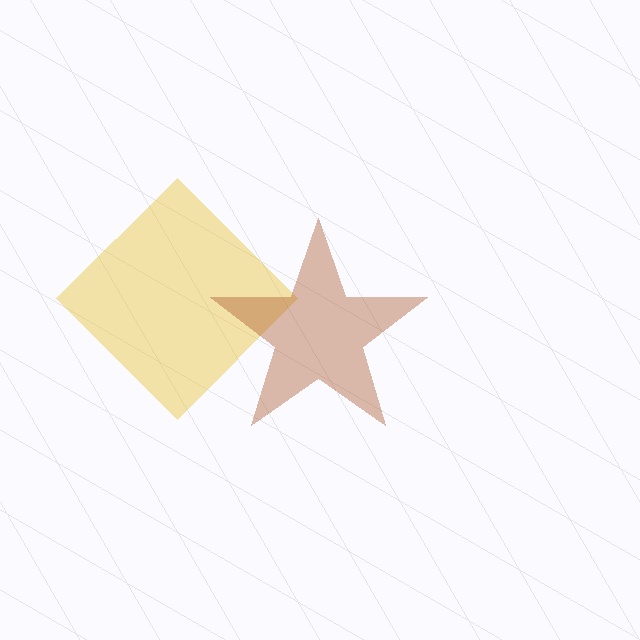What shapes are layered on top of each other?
The layered shapes are: a yellow diamond, a brown star.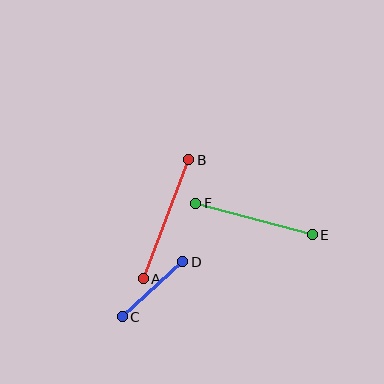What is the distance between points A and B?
The distance is approximately 127 pixels.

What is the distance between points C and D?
The distance is approximately 82 pixels.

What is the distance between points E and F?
The distance is approximately 121 pixels.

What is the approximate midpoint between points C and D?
The midpoint is at approximately (152, 289) pixels.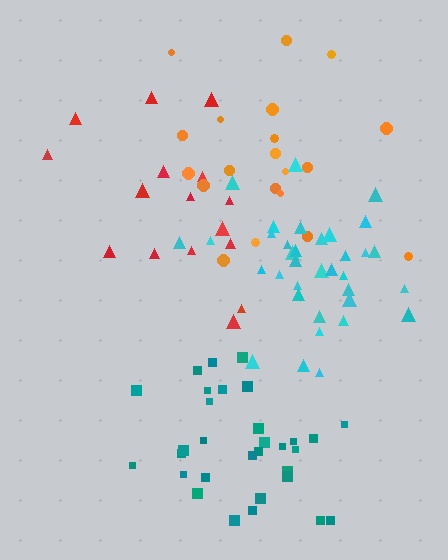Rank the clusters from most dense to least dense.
cyan, teal, orange, red.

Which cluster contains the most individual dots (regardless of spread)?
Cyan (35).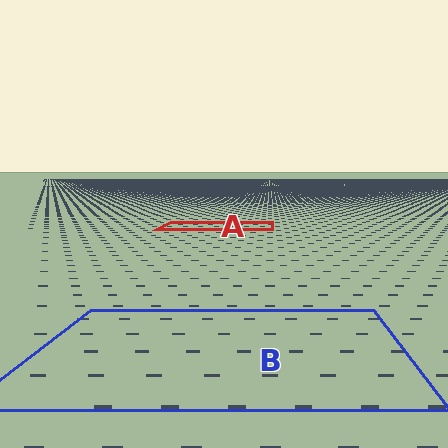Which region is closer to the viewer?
Region B is closer. The texture elements there are larger and more spread out.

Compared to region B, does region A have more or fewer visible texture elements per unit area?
Region A has more texture elements per unit area — they are packed more densely because it is farther away.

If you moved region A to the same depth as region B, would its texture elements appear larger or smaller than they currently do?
They would appear larger. At a closer depth, the same texture elements are projected at a bigger on-screen size.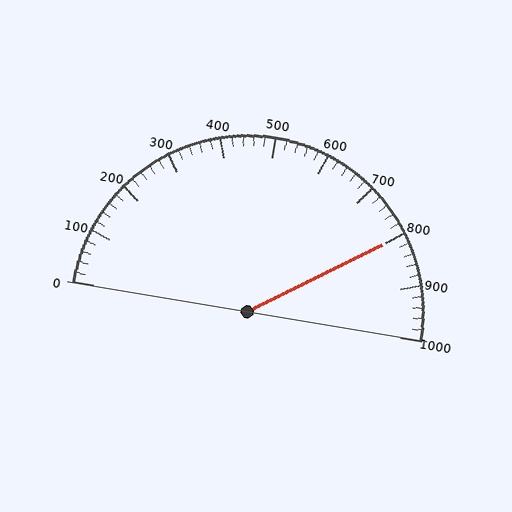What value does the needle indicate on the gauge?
The needle indicates approximately 800.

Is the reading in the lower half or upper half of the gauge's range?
The reading is in the upper half of the range (0 to 1000).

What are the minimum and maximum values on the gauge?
The gauge ranges from 0 to 1000.